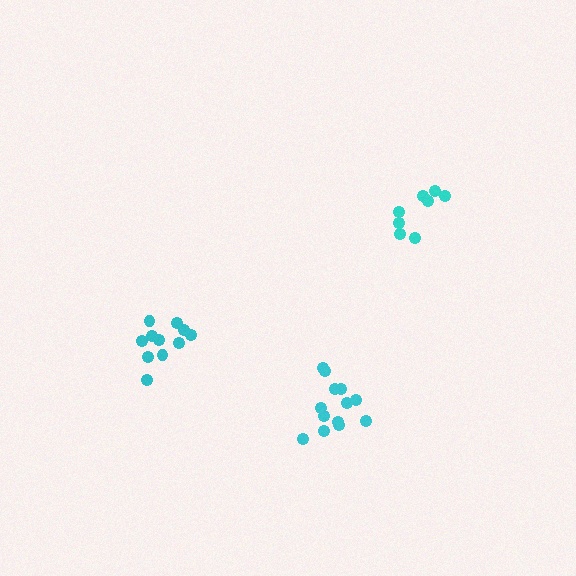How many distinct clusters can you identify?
There are 3 distinct clusters.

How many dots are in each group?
Group 1: 11 dots, Group 2: 8 dots, Group 3: 13 dots (32 total).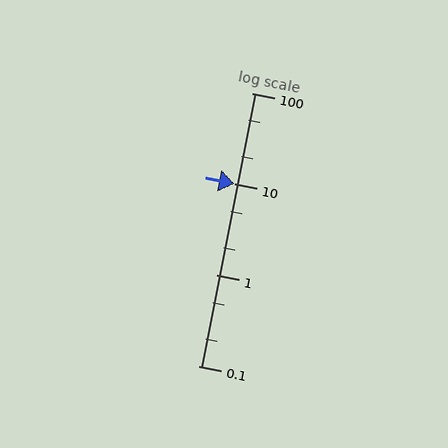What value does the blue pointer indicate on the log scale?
The pointer indicates approximately 10.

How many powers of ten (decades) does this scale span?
The scale spans 3 decades, from 0.1 to 100.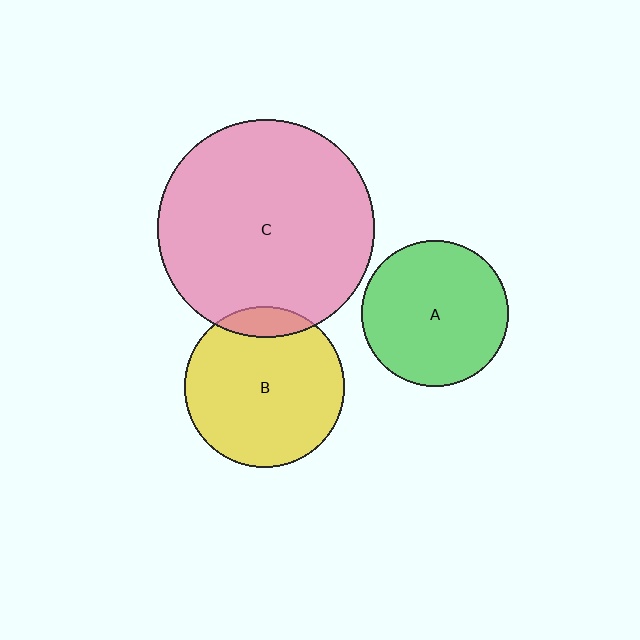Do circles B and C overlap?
Yes.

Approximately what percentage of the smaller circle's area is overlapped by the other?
Approximately 10%.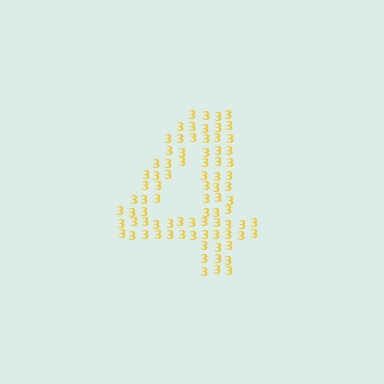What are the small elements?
The small elements are digit 3's.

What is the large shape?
The large shape is the digit 4.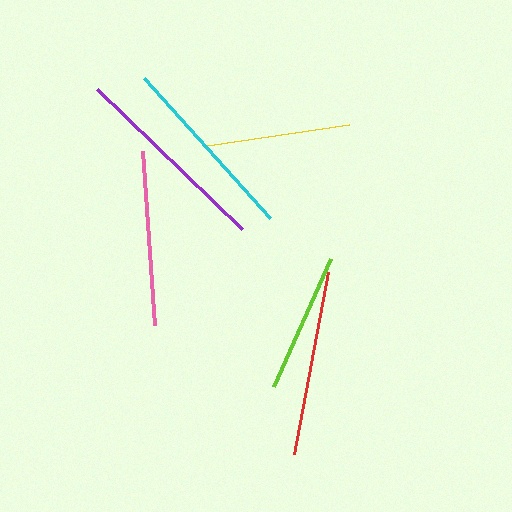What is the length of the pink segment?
The pink segment is approximately 174 pixels long.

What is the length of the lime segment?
The lime segment is approximately 140 pixels long.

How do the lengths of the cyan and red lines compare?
The cyan and red lines are approximately the same length.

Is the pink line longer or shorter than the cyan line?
The cyan line is longer than the pink line.